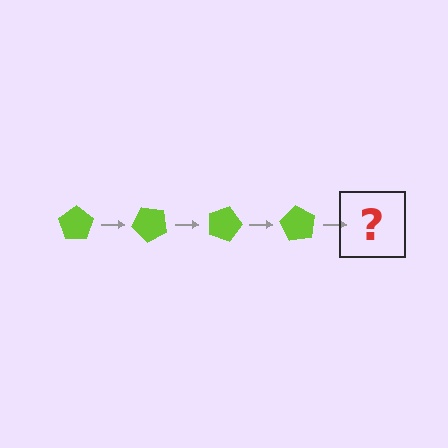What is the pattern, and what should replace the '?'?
The pattern is that the pentagon rotates 45 degrees each step. The '?' should be a lime pentagon rotated 180 degrees.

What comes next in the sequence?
The next element should be a lime pentagon rotated 180 degrees.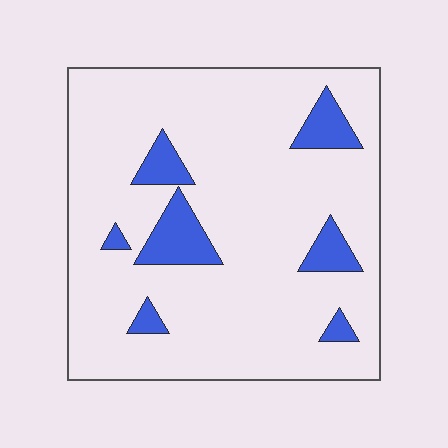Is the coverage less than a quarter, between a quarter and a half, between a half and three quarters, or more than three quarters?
Less than a quarter.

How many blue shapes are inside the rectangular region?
7.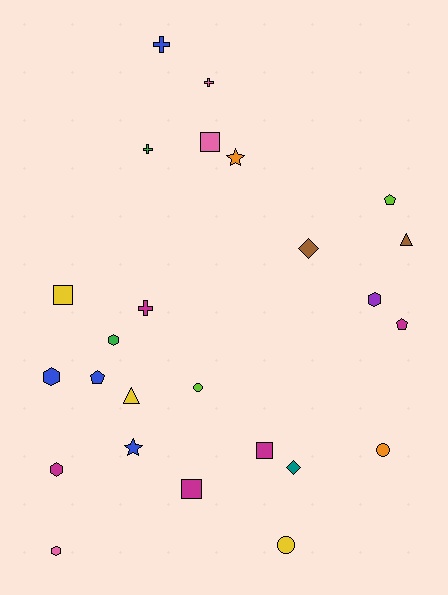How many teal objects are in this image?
There is 1 teal object.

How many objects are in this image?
There are 25 objects.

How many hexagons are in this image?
There are 5 hexagons.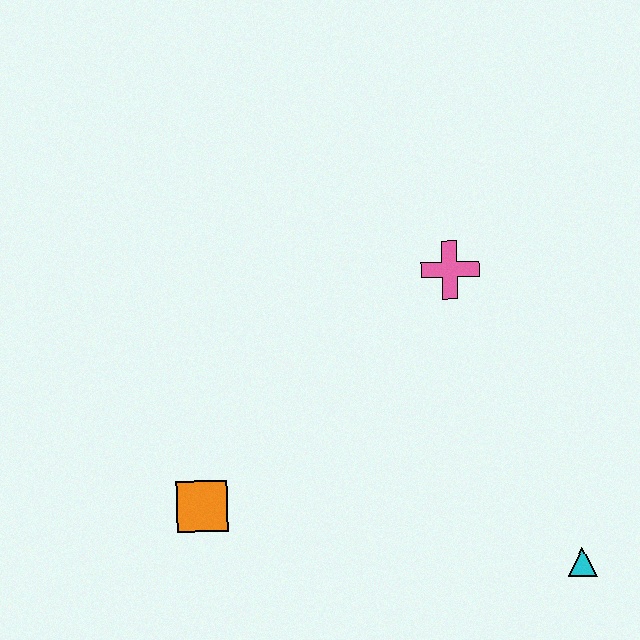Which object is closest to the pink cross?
The cyan triangle is closest to the pink cross.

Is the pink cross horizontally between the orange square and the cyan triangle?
Yes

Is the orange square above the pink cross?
No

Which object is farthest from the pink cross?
The orange square is farthest from the pink cross.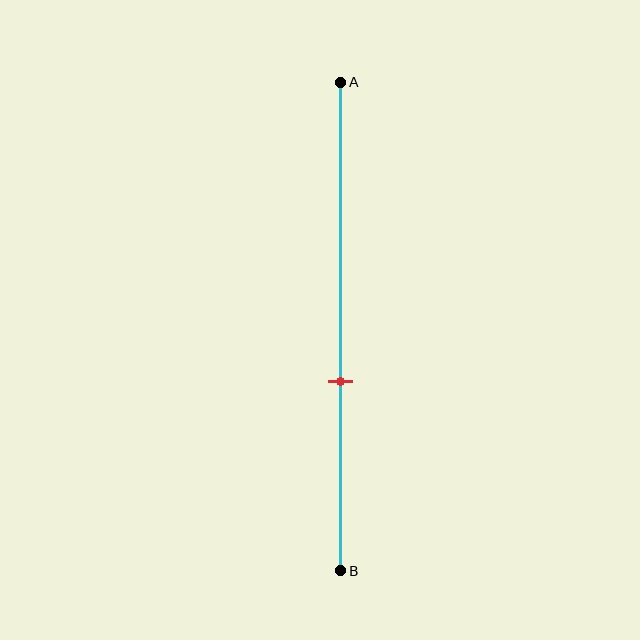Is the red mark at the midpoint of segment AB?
No, the mark is at about 60% from A, not at the 50% midpoint.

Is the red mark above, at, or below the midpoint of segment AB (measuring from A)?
The red mark is below the midpoint of segment AB.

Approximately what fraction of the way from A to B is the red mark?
The red mark is approximately 60% of the way from A to B.